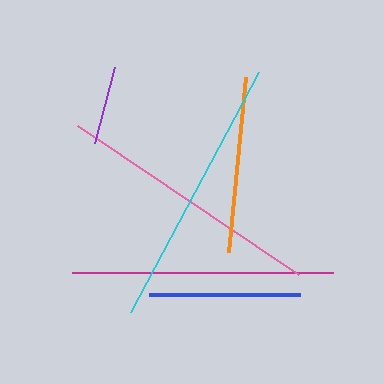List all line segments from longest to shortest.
From longest to shortest: cyan, pink, magenta, orange, blue, purple.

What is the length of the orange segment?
The orange segment is approximately 176 pixels long.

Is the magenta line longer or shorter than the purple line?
The magenta line is longer than the purple line.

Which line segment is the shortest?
The purple line is the shortest at approximately 78 pixels.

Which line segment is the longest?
The cyan line is the longest at approximately 272 pixels.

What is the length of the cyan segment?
The cyan segment is approximately 272 pixels long.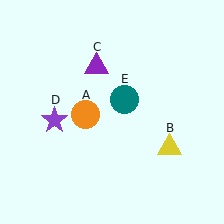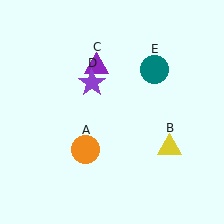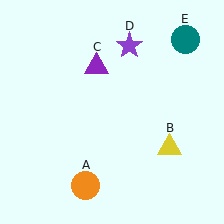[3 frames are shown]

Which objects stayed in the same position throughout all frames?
Yellow triangle (object B) and purple triangle (object C) remained stationary.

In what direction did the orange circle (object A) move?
The orange circle (object A) moved down.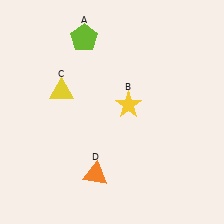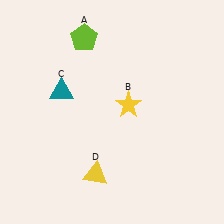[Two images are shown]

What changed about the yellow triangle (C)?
In Image 1, C is yellow. In Image 2, it changed to teal.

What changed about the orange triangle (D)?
In Image 1, D is orange. In Image 2, it changed to yellow.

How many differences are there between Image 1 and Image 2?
There are 2 differences between the two images.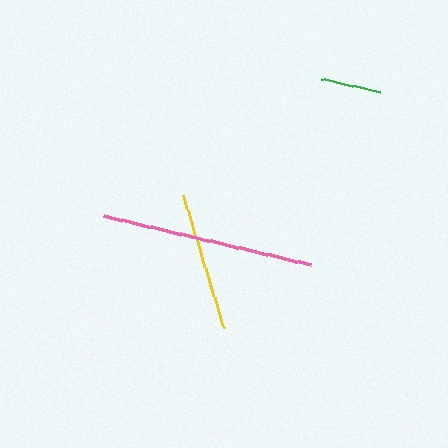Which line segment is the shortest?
The green line is the shortest at approximately 60 pixels.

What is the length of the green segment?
The green segment is approximately 60 pixels long.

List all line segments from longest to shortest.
From longest to shortest: pink, yellow, green.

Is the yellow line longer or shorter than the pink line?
The pink line is longer than the yellow line.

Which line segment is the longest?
The pink line is the longest at approximately 213 pixels.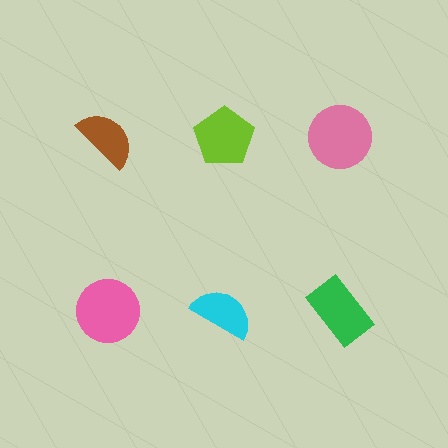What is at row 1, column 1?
A brown semicircle.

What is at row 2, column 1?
A pink circle.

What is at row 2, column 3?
A green rectangle.